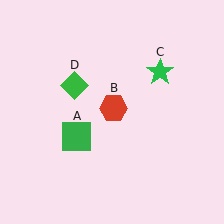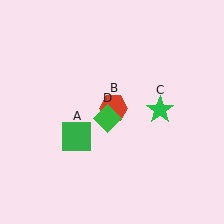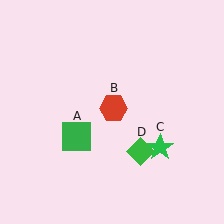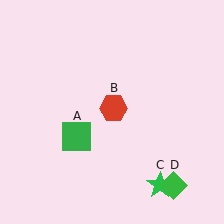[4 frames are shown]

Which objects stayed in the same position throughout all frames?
Green square (object A) and red hexagon (object B) remained stationary.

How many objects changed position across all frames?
2 objects changed position: green star (object C), green diamond (object D).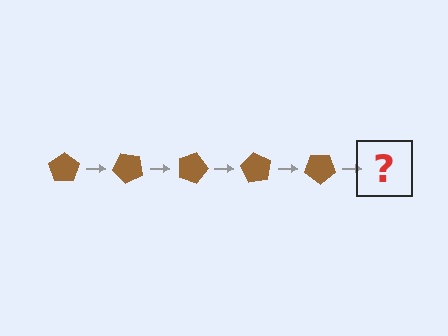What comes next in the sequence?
The next element should be a brown pentagon rotated 225 degrees.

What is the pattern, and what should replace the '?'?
The pattern is that the pentagon rotates 45 degrees each step. The '?' should be a brown pentagon rotated 225 degrees.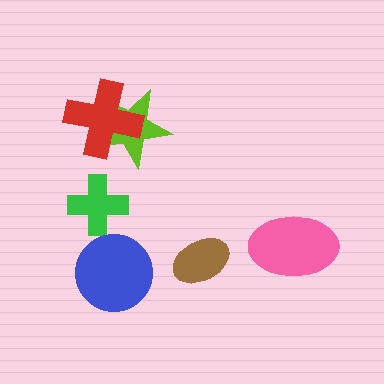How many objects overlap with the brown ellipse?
0 objects overlap with the brown ellipse.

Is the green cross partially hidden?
No, no other shape covers it.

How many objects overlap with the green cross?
0 objects overlap with the green cross.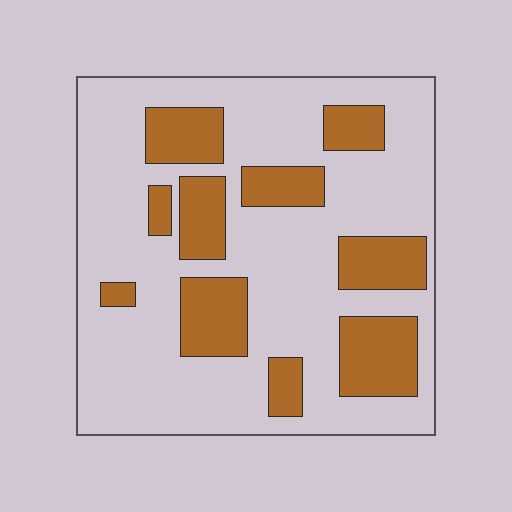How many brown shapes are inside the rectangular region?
10.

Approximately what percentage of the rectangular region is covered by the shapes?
Approximately 25%.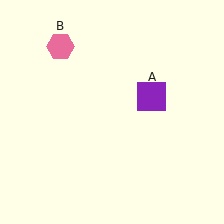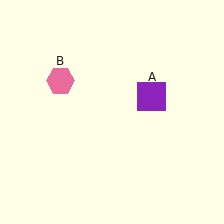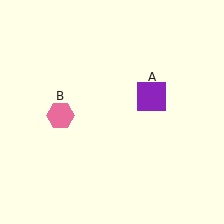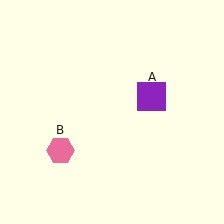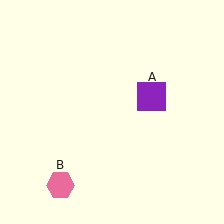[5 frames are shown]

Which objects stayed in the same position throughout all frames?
Purple square (object A) remained stationary.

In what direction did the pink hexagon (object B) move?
The pink hexagon (object B) moved down.